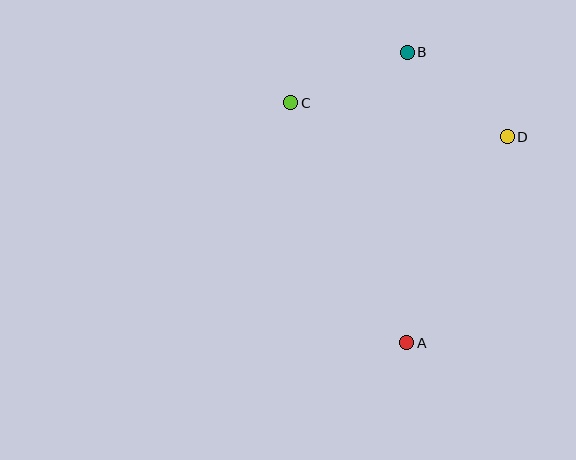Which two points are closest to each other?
Points B and C are closest to each other.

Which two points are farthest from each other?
Points A and B are farthest from each other.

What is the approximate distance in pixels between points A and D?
The distance between A and D is approximately 229 pixels.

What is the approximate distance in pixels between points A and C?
The distance between A and C is approximately 266 pixels.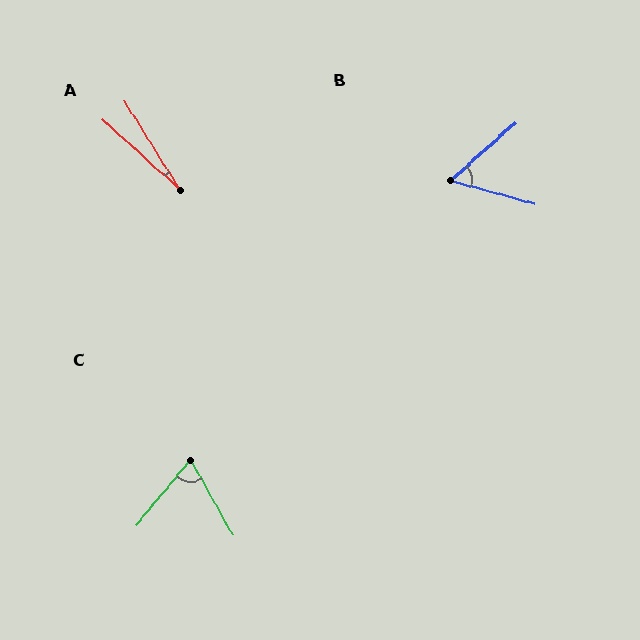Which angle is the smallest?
A, at approximately 16 degrees.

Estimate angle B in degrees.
Approximately 57 degrees.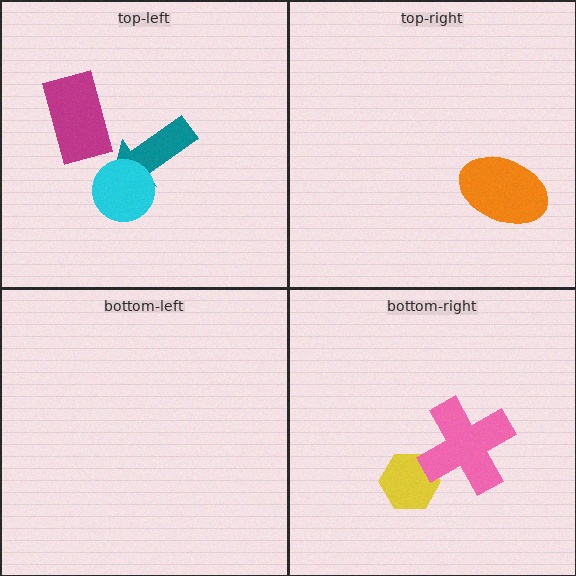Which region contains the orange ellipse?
The top-right region.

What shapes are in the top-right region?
The orange ellipse.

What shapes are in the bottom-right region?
The yellow hexagon, the pink cross.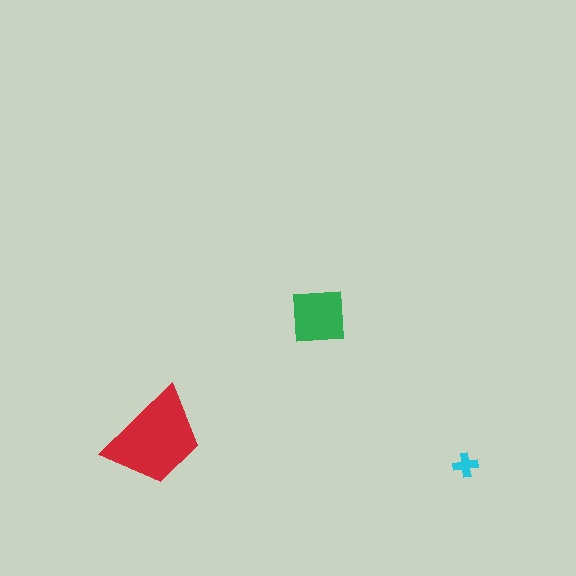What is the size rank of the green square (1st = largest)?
2nd.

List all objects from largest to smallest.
The red trapezoid, the green square, the cyan cross.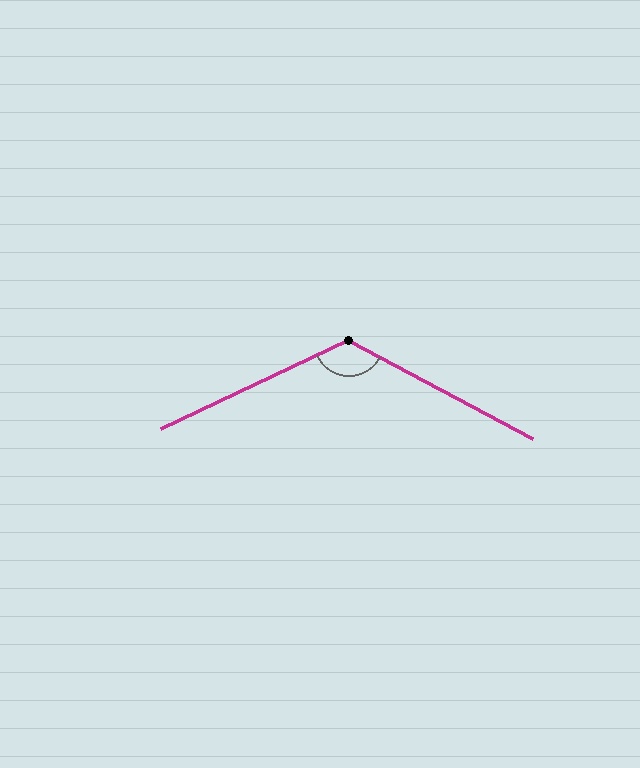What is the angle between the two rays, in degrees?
Approximately 127 degrees.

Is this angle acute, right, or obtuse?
It is obtuse.